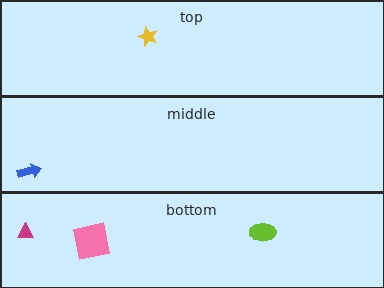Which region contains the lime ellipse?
The bottom region.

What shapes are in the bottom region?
The pink square, the magenta triangle, the lime ellipse.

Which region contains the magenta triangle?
The bottom region.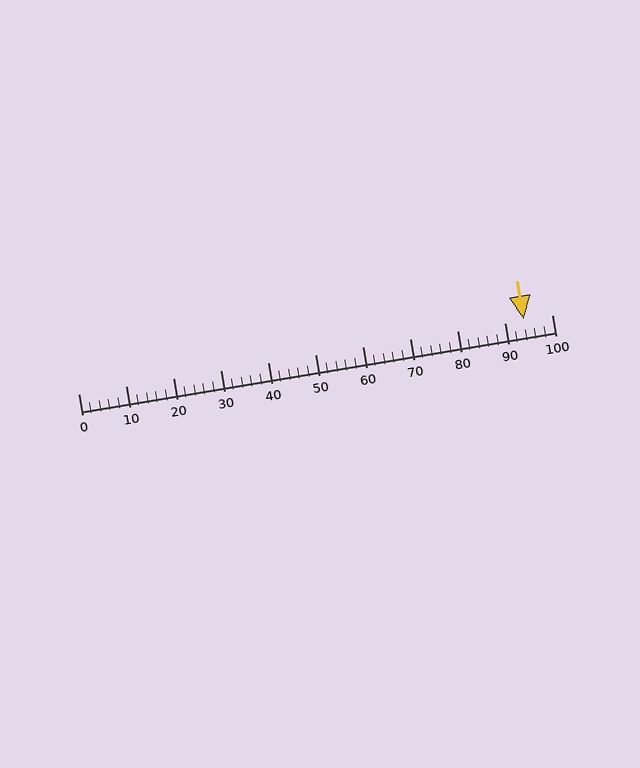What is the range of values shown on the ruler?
The ruler shows values from 0 to 100.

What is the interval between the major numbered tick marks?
The major tick marks are spaced 10 units apart.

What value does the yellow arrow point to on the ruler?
The yellow arrow points to approximately 94.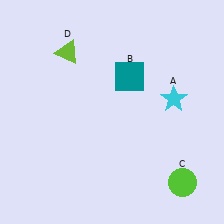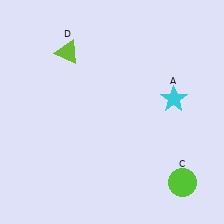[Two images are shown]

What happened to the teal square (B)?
The teal square (B) was removed in Image 2. It was in the top-right area of Image 1.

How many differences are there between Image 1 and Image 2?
There is 1 difference between the two images.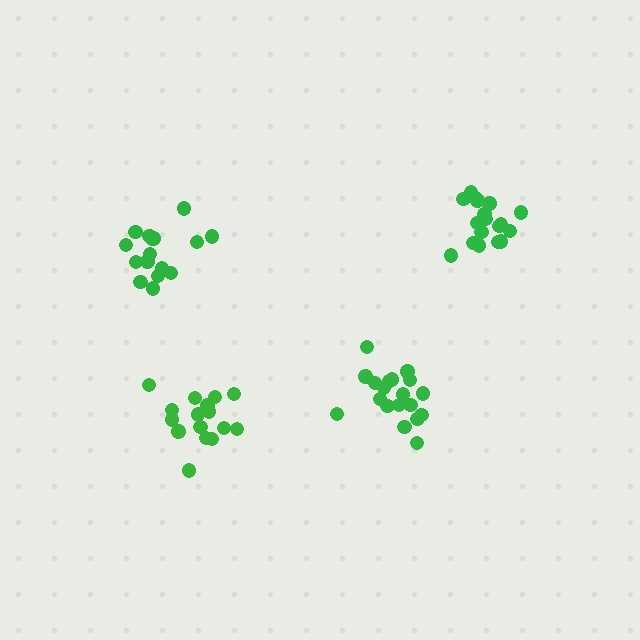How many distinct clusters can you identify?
There are 4 distinct clusters.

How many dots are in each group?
Group 1: 16 dots, Group 2: 18 dots, Group 3: 16 dots, Group 4: 20 dots (70 total).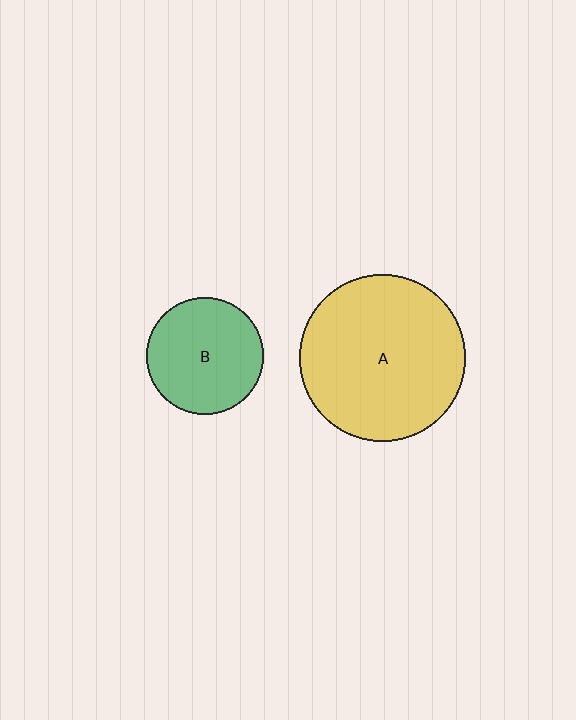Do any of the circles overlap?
No, none of the circles overlap.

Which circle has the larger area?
Circle A (yellow).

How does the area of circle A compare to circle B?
Approximately 2.1 times.